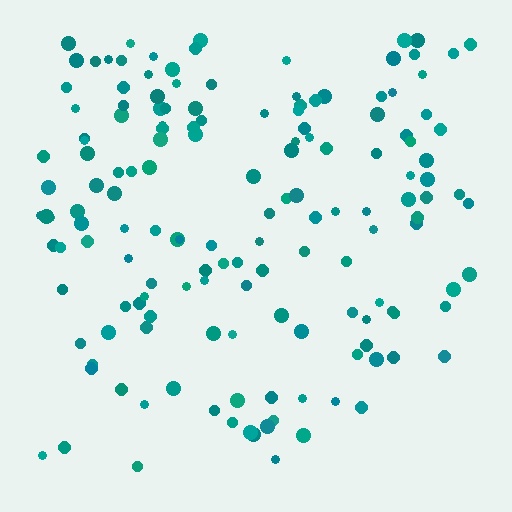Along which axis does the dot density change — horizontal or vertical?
Vertical.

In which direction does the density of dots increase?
From bottom to top, with the top side densest.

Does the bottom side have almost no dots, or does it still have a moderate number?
Still a moderate number, just noticeably fewer than the top.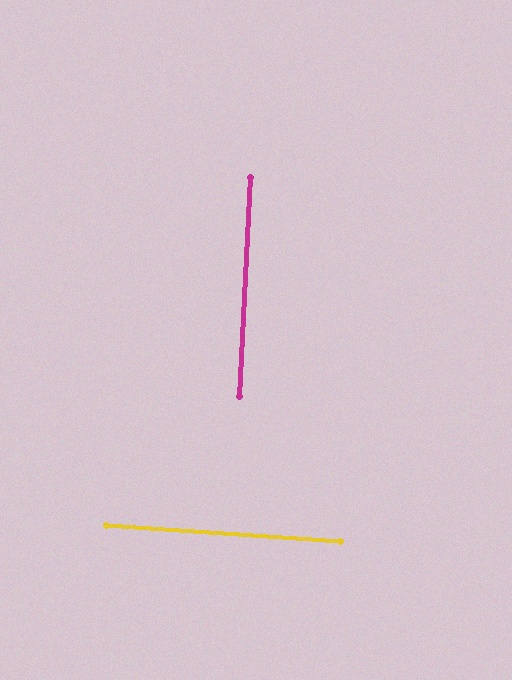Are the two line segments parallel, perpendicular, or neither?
Perpendicular — they meet at approximately 89°.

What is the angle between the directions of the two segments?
Approximately 89 degrees.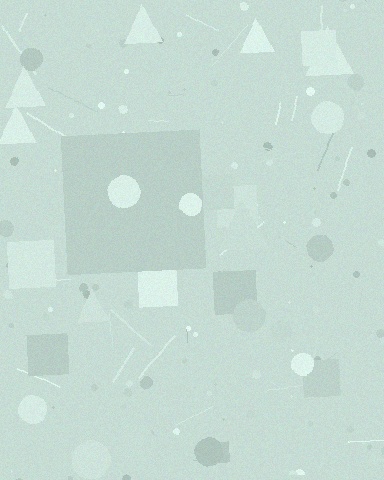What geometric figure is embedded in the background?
A square is embedded in the background.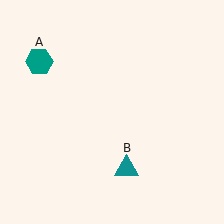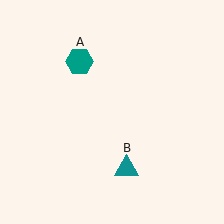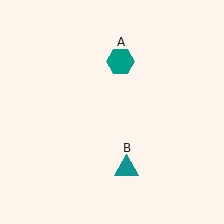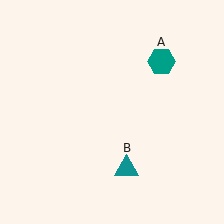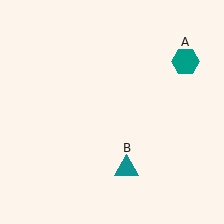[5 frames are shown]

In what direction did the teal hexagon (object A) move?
The teal hexagon (object A) moved right.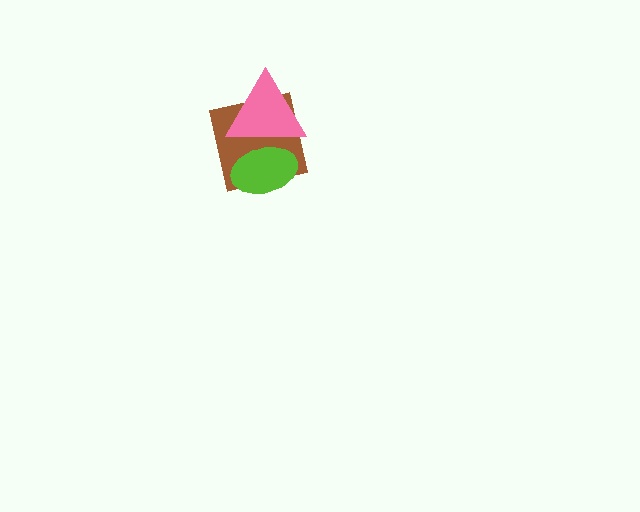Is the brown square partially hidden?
Yes, it is partially covered by another shape.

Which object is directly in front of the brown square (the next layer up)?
The lime ellipse is directly in front of the brown square.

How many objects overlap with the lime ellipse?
2 objects overlap with the lime ellipse.